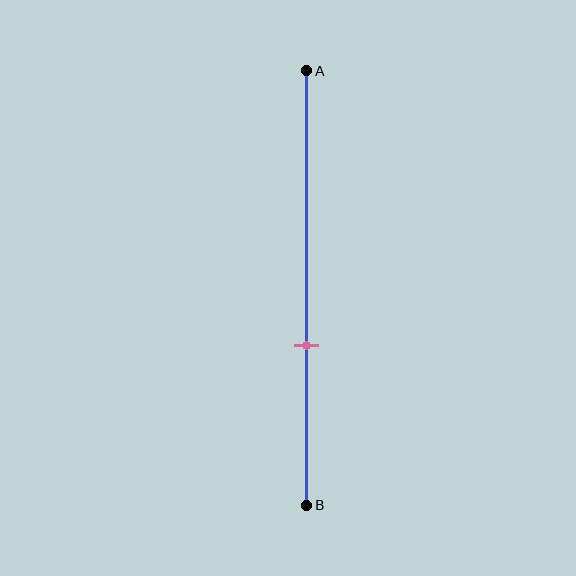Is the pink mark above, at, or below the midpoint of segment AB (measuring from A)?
The pink mark is below the midpoint of segment AB.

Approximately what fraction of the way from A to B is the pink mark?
The pink mark is approximately 65% of the way from A to B.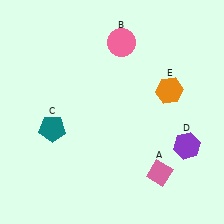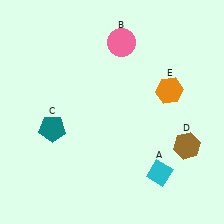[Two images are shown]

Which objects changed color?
A changed from pink to cyan. D changed from purple to brown.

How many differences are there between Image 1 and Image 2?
There are 2 differences between the two images.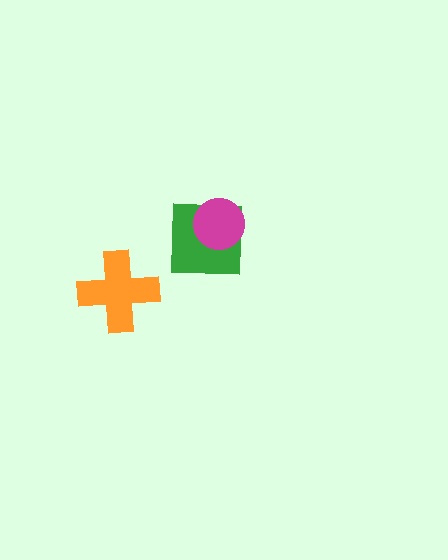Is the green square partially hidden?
Yes, it is partially covered by another shape.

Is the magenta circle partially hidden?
No, no other shape covers it.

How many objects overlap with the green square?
1 object overlaps with the green square.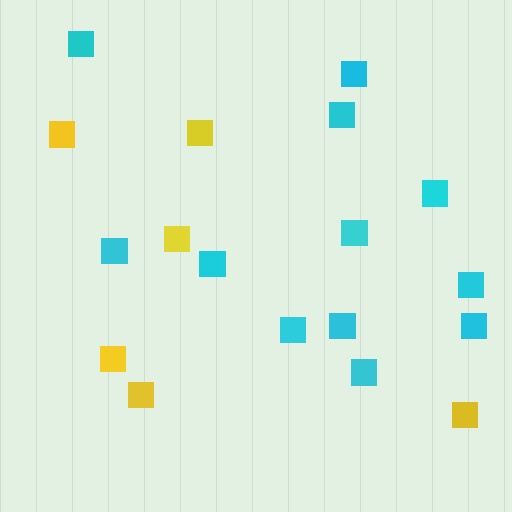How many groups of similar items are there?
There are 2 groups: one group of yellow squares (6) and one group of cyan squares (12).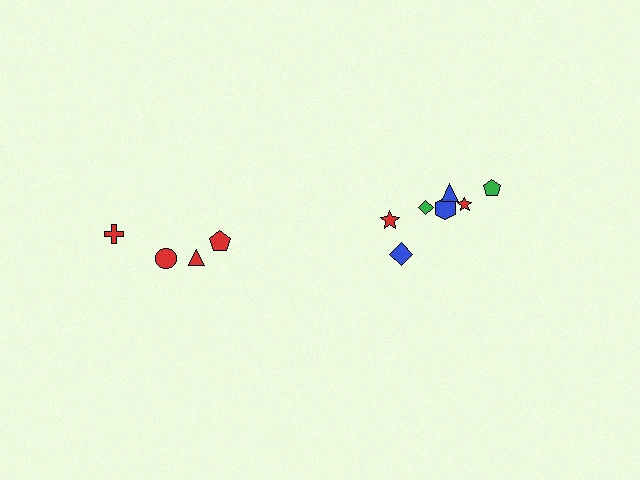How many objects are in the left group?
There are 4 objects.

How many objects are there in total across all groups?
There are 11 objects.